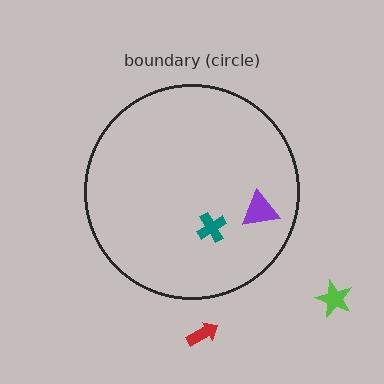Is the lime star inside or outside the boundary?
Outside.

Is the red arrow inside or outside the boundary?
Outside.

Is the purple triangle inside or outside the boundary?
Inside.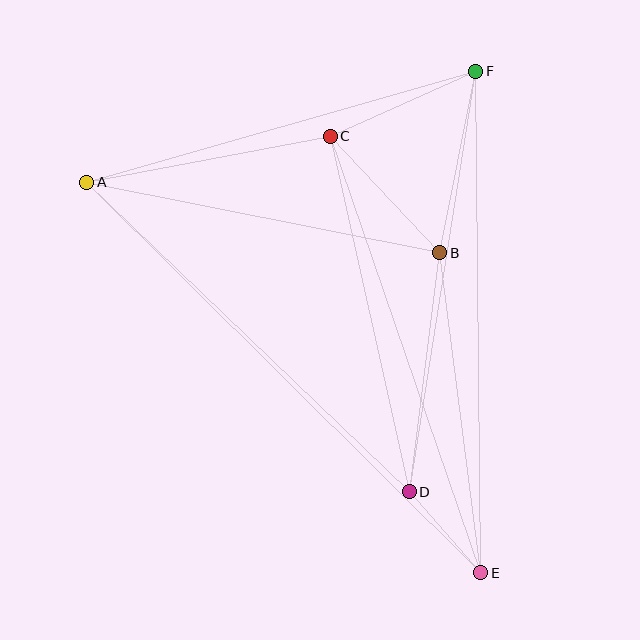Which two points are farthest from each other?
Points A and E are farthest from each other.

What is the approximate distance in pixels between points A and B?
The distance between A and B is approximately 360 pixels.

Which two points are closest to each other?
Points D and E are closest to each other.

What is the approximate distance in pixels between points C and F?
The distance between C and F is approximately 160 pixels.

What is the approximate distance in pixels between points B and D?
The distance between B and D is approximately 241 pixels.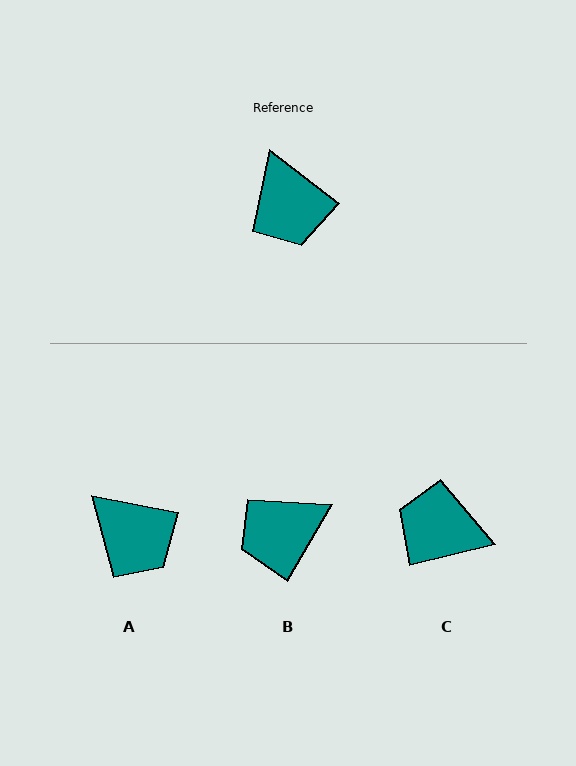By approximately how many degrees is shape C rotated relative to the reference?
Approximately 128 degrees clockwise.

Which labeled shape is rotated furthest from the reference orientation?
C, about 128 degrees away.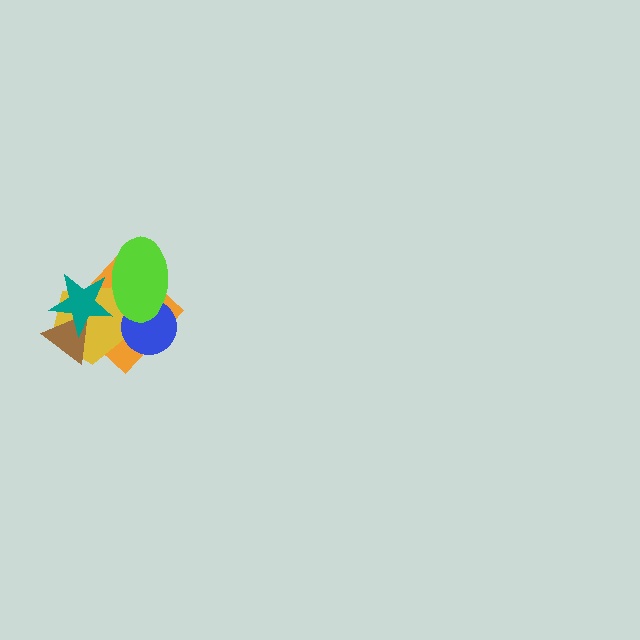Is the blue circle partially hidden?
Yes, it is partially covered by another shape.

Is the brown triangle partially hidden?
Yes, it is partially covered by another shape.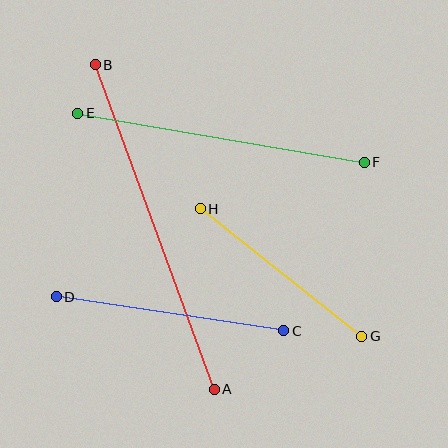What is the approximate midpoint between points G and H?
The midpoint is at approximately (281, 272) pixels.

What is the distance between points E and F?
The distance is approximately 291 pixels.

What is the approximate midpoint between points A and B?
The midpoint is at approximately (155, 227) pixels.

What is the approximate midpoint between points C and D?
The midpoint is at approximately (170, 314) pixels.